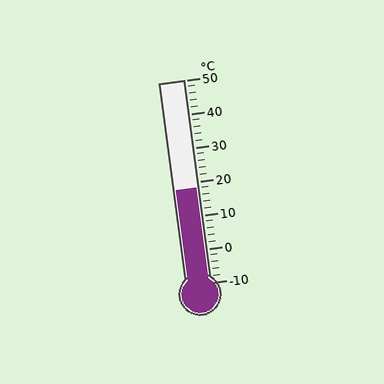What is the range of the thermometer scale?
The thermometer scale ranges from -10°C to 50°C.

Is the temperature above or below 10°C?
The temperature is above 10°C.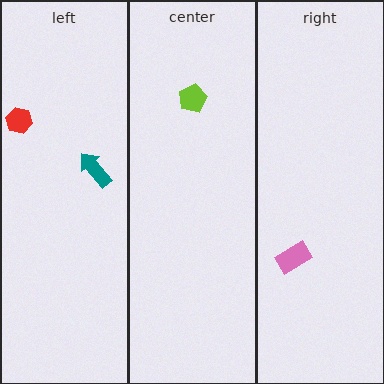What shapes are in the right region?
The pink rectangle.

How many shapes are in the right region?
1.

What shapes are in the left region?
The red hexagon, the teal arrow.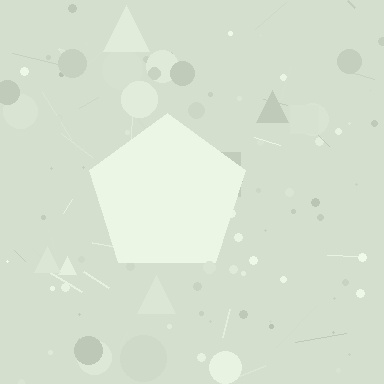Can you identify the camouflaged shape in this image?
The camouflaged shape is a pentagon.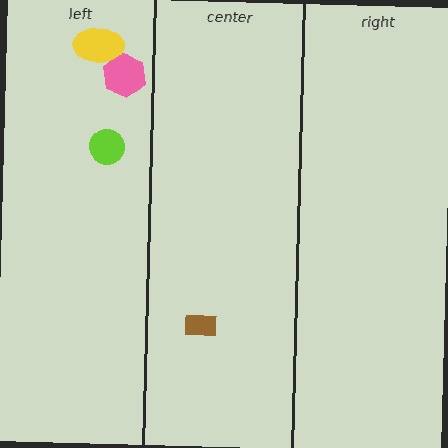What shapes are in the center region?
The brown rectangle.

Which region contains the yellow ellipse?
The left region.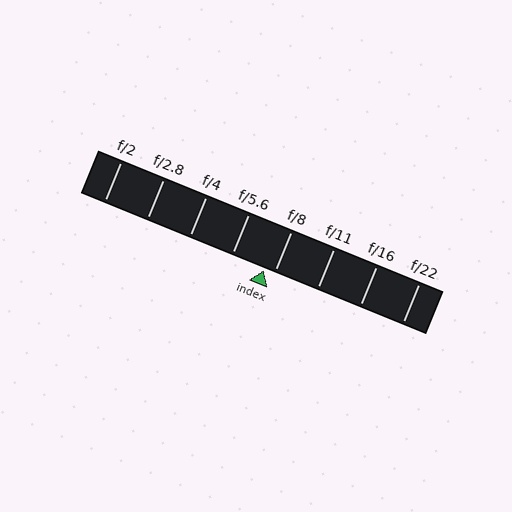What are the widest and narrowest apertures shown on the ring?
The widest aperture shown is f/2 and the narrowest is f/22.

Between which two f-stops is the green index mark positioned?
The index mark is between f/5.6 and f/8.